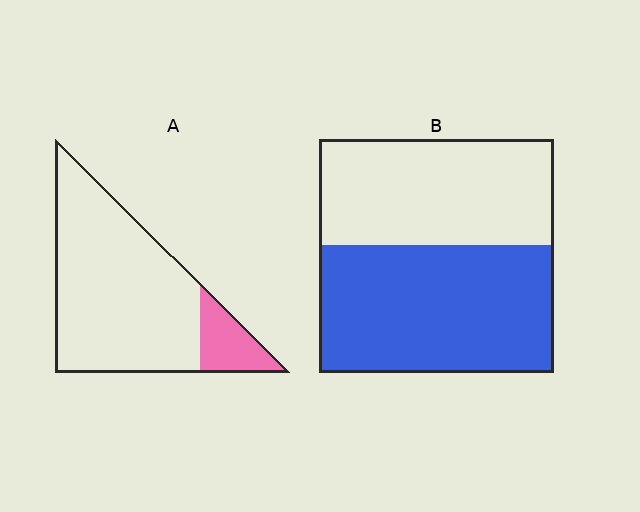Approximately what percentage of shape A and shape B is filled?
A is approximately 15% and B is approximately 55%.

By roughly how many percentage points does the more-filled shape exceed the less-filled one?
By roughly 40 percentage points (B over A).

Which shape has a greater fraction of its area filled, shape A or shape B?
Shape B.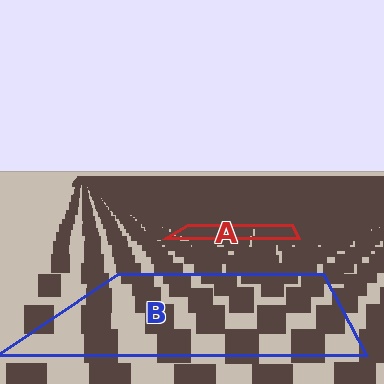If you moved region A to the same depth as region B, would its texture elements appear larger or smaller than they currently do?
They would appear larger. At a closer depth, the same texture elements are projected at a bigger on-screen size.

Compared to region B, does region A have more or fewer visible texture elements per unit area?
Region A has more texture elements per unit area — they are packed more densely because it is farther away.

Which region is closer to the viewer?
Region B is closer. The texture elements there are larger and more spread out.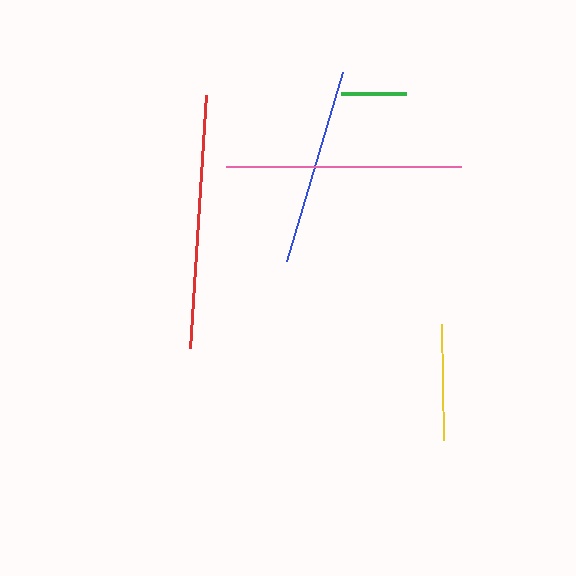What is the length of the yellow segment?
The yellow segment is approximately 117 pixels long.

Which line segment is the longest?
The red line is the longest at approximately 254 pixels.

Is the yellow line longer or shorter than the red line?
The red line is longer than the yellow line.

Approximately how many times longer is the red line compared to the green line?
The red line is approximately 3.9 times the length of the green line.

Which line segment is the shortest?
The green line is the shortest at approximately 65 pixels.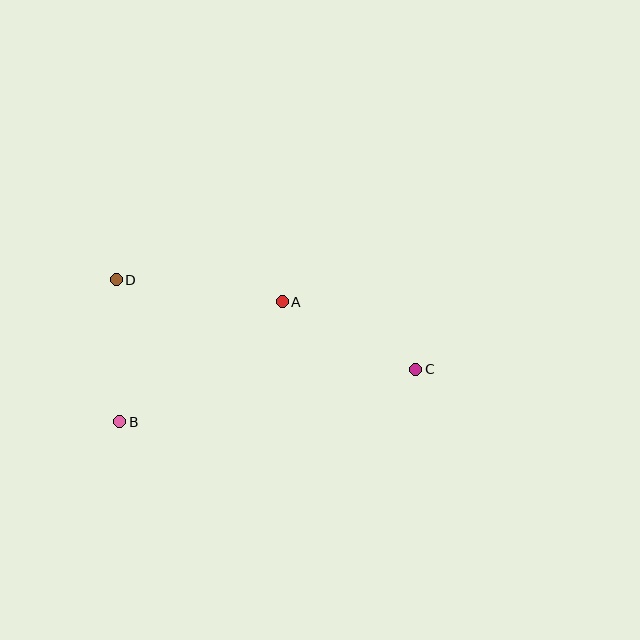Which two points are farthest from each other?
Points C and D are farthest from each other.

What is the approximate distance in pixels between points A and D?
The distance between A and D is approximately 168 pixels.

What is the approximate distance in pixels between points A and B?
The distance between A and B is approximately 202 pixels.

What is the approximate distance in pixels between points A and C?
The distance between A and C is approximately 150 pixels.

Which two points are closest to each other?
Points B and D are closest to each other.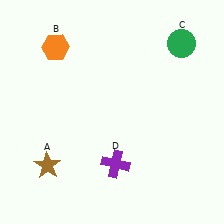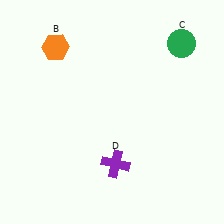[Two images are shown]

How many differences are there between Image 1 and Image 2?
There is 1 difference between the two images.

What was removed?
The brown star (A) was removed in Image 2.